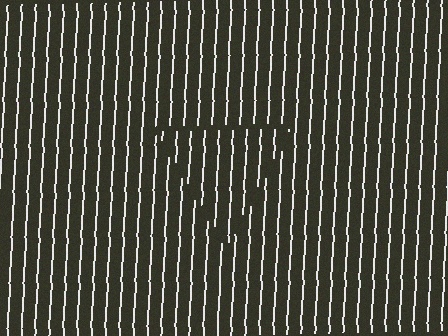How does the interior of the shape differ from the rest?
The interior of the shape contains the same grating, shifted by half a period — the contour is defined by the phase discontinuity where line-ends from the inner and outer gratings abut.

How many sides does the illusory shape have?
3 sides — the line-ends trace a triangle.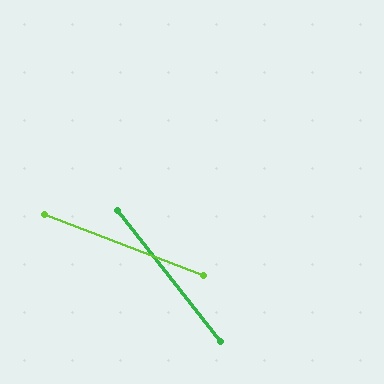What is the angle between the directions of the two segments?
Approximately 31 degrees.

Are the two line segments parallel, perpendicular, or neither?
Neither parallel nor perpendicular — they differ by about 31°.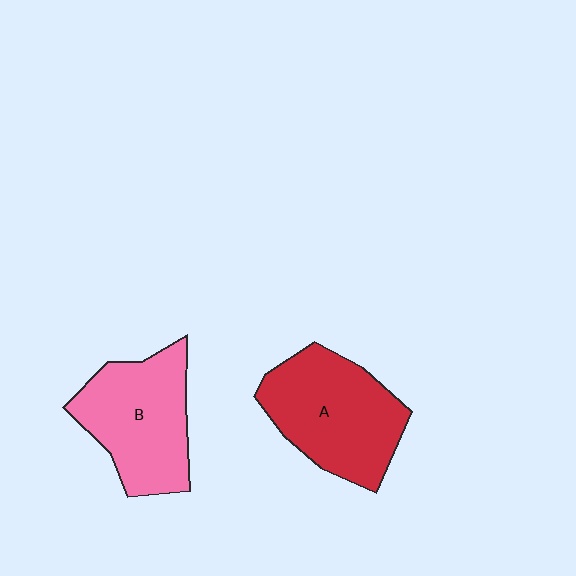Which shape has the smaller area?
Shape B (pink).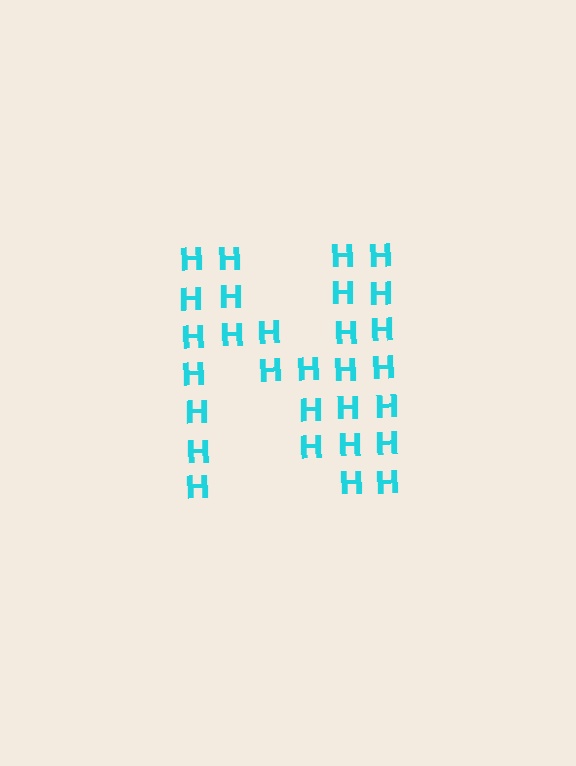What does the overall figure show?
The overall figure shows the letter N.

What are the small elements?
The small elements are letter H's.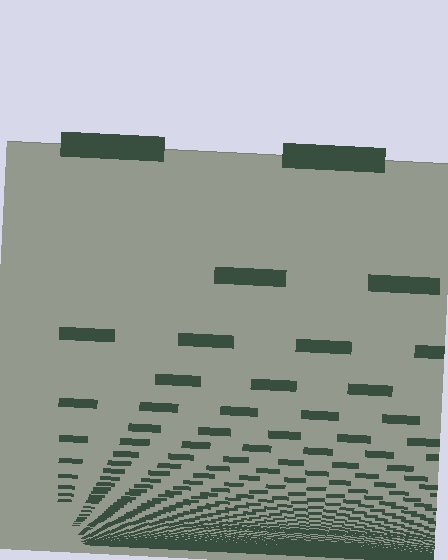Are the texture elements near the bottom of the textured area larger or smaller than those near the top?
Smaller. The gradient is inverted — elements near the bottom are smaller and denser.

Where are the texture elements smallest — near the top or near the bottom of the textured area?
Near the bottom.